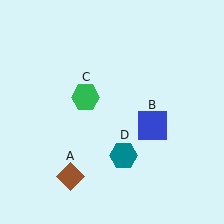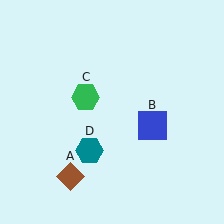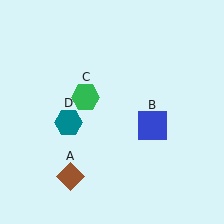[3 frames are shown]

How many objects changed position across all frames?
1 object changed position: teal hexagon (object D).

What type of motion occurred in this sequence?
The teal hexagon (object D) rotated clockwise around the center of the scene.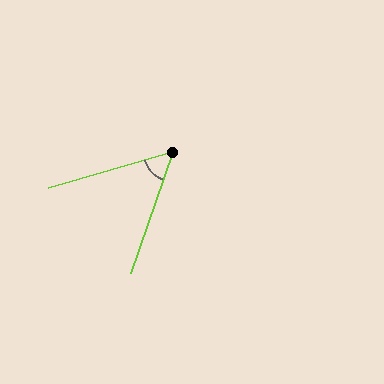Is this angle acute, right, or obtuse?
It is acute.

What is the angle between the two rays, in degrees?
Approximately 55 degrees.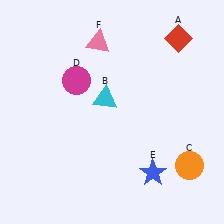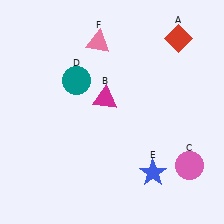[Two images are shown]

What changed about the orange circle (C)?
In Image 1, C is orange. In Image 2, it changed to pink.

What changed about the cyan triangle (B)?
In Image 1, B is cyan. In Image 2, it changed to magenta.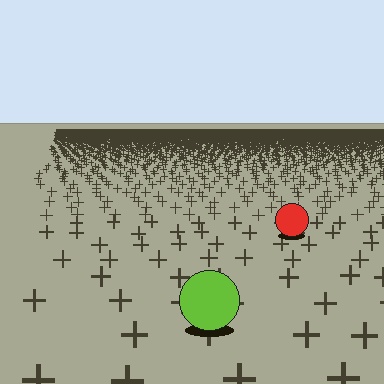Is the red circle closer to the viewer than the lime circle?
No. The lime circle is closer — you can tell from the texture gradient: the ground texture is coarser near it.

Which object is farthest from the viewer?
The red circle is farthest from the viewer. It appears smaller and the ground texture around it is denser.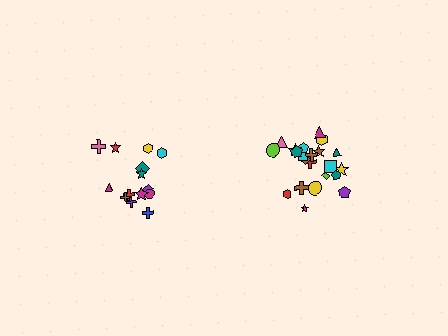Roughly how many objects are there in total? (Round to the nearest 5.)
Roughly 35 objects in total.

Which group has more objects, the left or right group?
The right group.